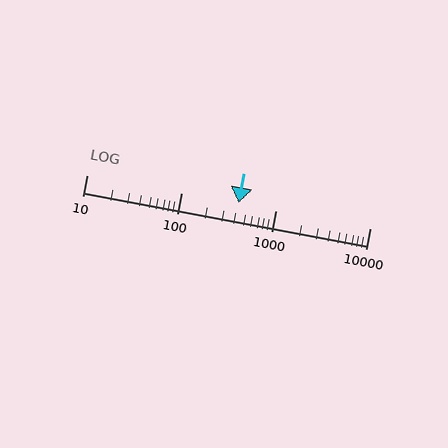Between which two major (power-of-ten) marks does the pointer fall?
The pointer is between 100 and 1000.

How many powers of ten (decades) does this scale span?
The scale spans 3 decades, from 10 to 10000.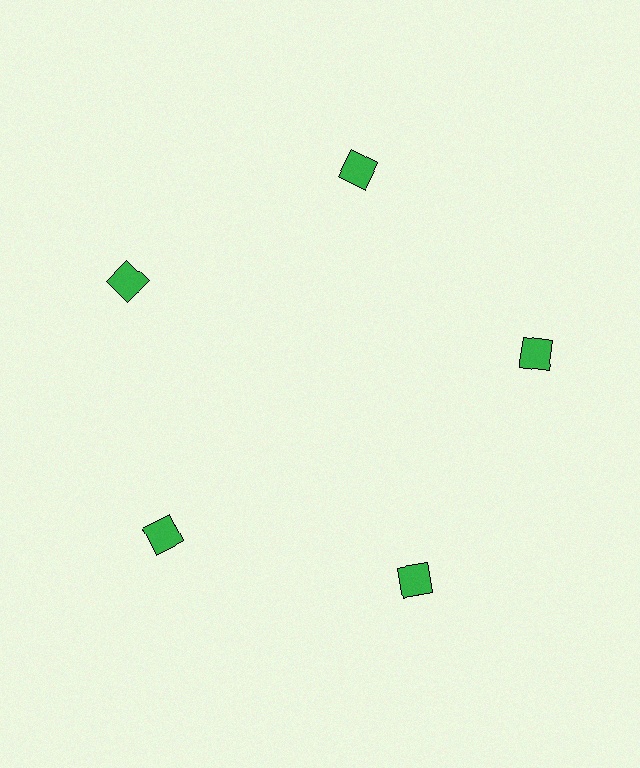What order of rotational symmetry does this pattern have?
This pattern has 5-fold rotational symmetry.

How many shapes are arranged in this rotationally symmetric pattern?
There are 5 shapes, arranged in 5 groups of 1.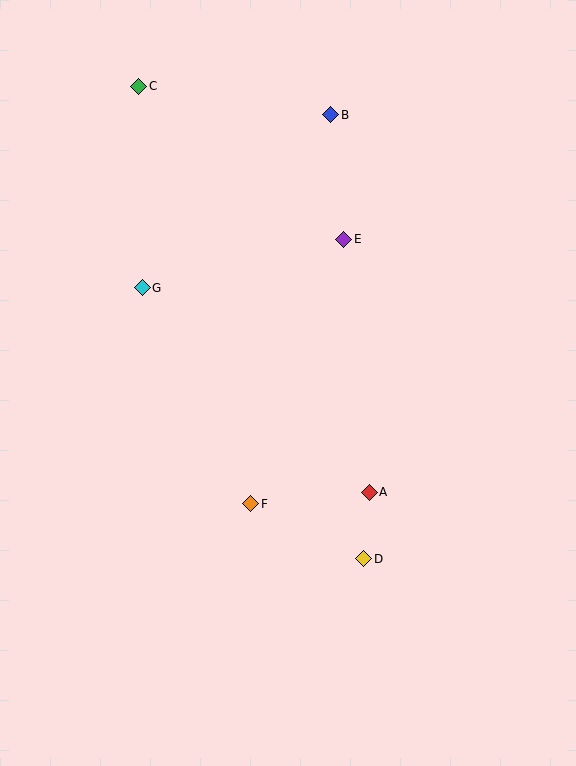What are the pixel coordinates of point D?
Point D is at (364, 559).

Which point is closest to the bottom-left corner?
Point F is closest to the bottom-left corner.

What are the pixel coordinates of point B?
Point B is at (331, 115).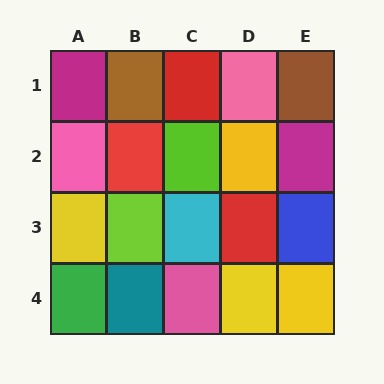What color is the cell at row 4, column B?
Teal.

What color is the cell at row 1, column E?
Brown.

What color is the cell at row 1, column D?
Pink.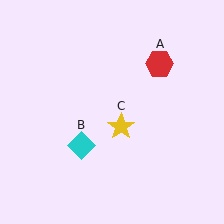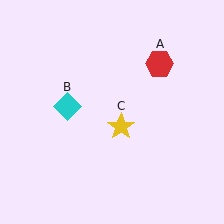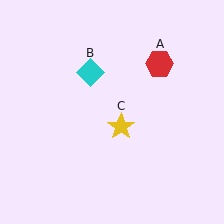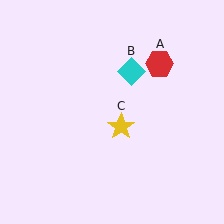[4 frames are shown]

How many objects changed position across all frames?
1 object changed position: cyan diamond (object B).